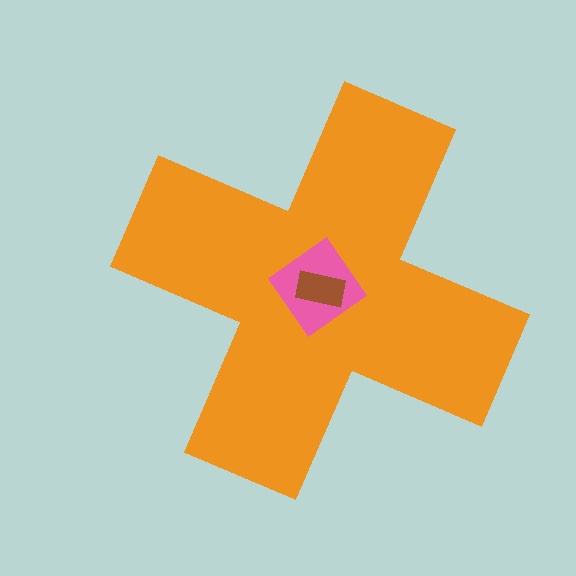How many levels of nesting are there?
3.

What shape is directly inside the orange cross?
The pink diamond.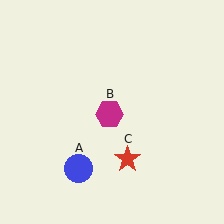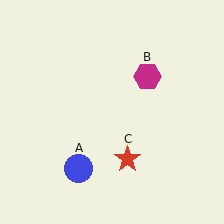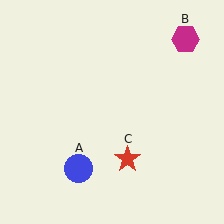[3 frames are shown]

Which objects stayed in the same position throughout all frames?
Blue circle (object A) and red star (object C) remained stationary.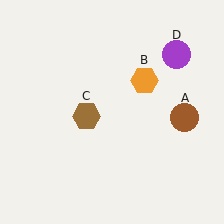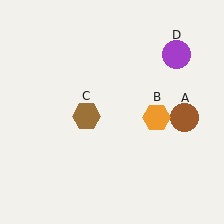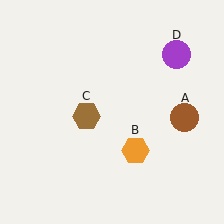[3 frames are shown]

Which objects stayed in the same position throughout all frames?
Brown circle (object A) and brown hexagon (object C) and purple circle (object D) remained stationary.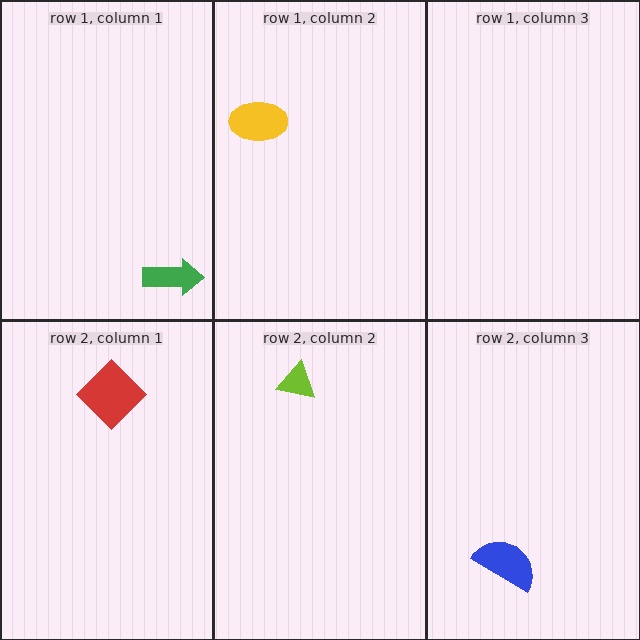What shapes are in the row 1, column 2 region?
The yellow ellipse.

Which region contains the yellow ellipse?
The row 1, column 2 region.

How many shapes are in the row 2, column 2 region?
1.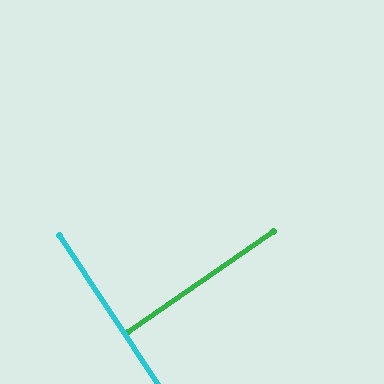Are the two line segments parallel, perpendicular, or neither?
Perpendicular — they meet at approximately 89°.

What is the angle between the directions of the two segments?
Approximately 89 degrees.